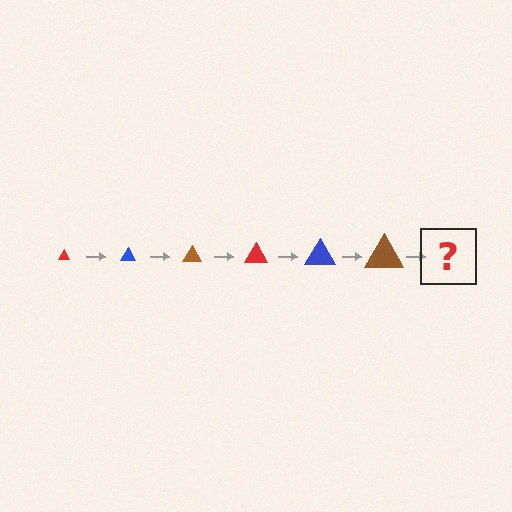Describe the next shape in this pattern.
It should be a red triangle, larger than the previous one.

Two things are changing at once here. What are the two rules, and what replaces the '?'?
The two rules are that the triangle grows larger each step and the color cycles through red, blue, and brown. The '?' should be a red triangle, larger than the previous one.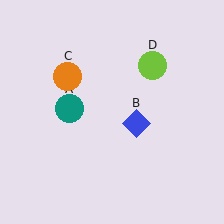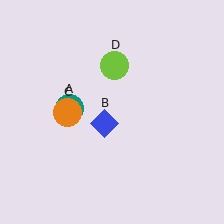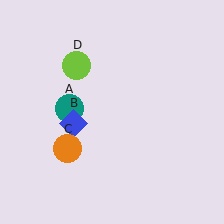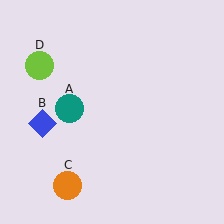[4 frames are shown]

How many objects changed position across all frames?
3 objects changed position: blue diamond (object B), orange circle (object C), lime circle (object D).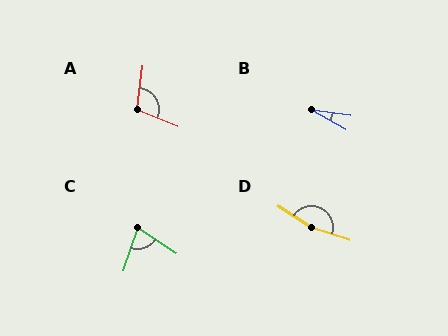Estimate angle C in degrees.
Approximately 75 degrees.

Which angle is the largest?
D, at approximately 165 degrees.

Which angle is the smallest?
B, at approximately 21 degrees.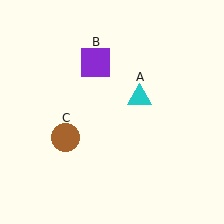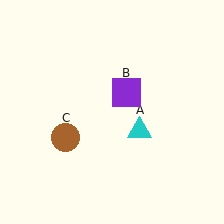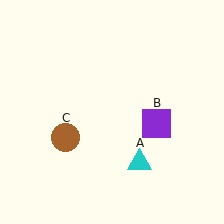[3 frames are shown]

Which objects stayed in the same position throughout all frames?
Brown circle (object C) remained stationary.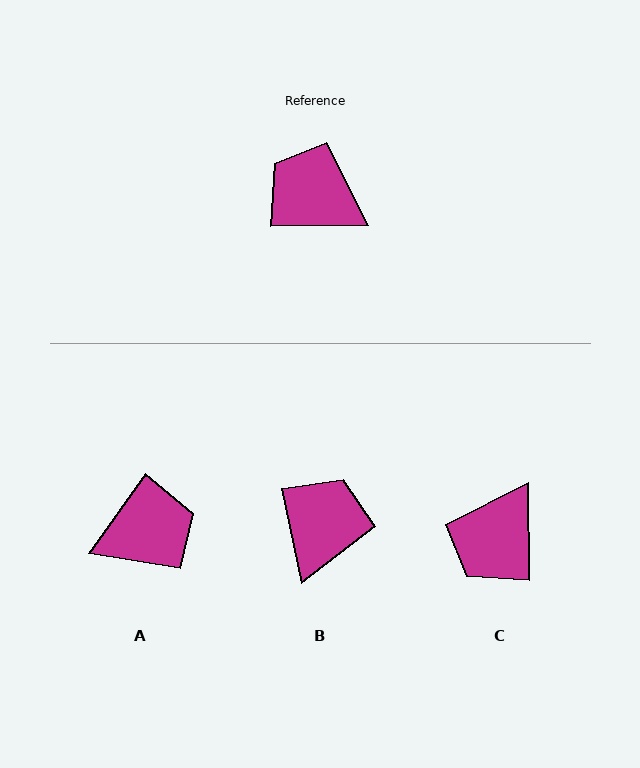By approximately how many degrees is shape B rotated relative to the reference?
Approximately 78 degrees clockwise.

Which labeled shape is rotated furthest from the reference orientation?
A, about 126 degrees away.